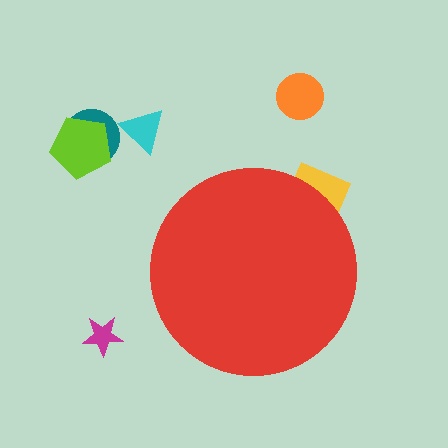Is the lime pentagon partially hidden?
No, the lime pentagon is fully visible.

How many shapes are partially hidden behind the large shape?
1 shape is partially hidden.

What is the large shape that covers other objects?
A red circle.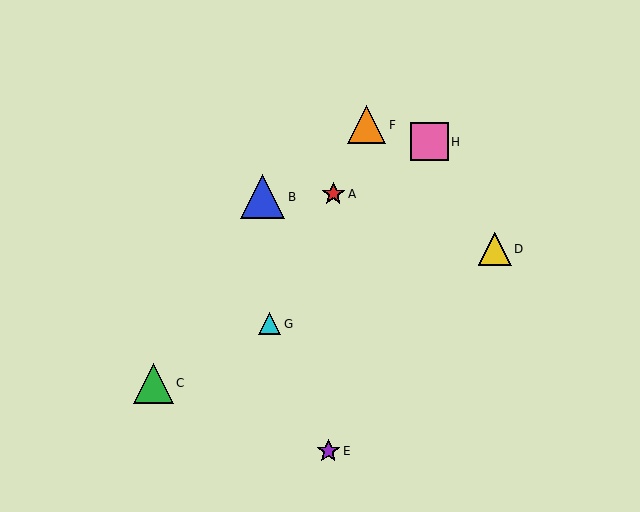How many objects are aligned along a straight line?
3 objects (A, F, G) are aligned along a straight line.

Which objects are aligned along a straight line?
Objects A, F, G are aligned along a straight line.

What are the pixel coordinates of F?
Object F is at (367, 125).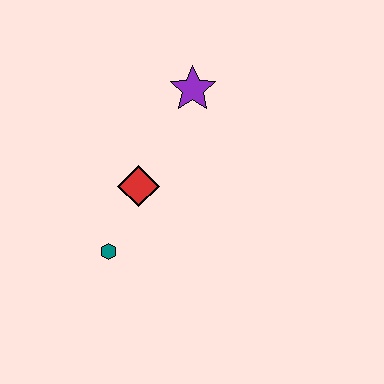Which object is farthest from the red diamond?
The purple star is farthest from the red diamond.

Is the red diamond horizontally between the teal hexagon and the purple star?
Yes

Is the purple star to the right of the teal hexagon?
Yes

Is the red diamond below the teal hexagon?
No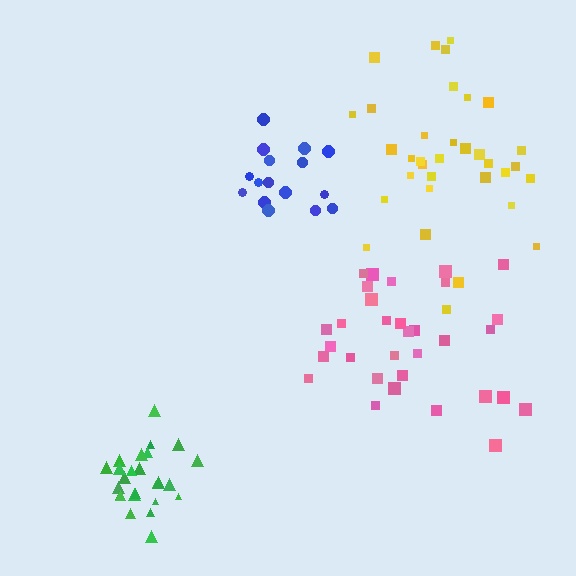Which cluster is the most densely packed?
Green.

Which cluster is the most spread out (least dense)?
Yellow.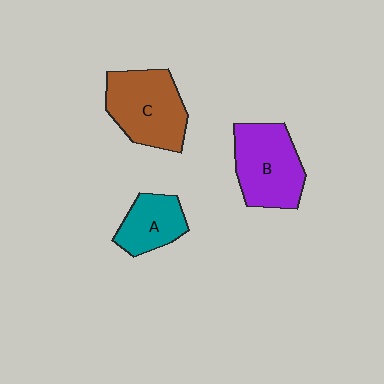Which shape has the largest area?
Shape C (brown).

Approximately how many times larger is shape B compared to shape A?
Approximately 1.6 times.